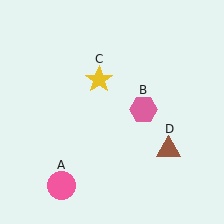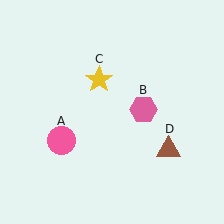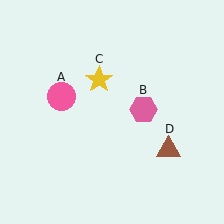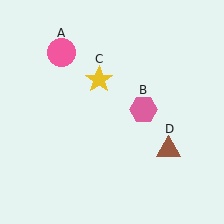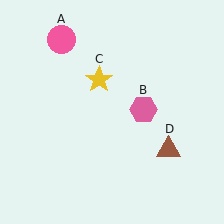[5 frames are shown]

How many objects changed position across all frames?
1 object changed position: pink circle (object A).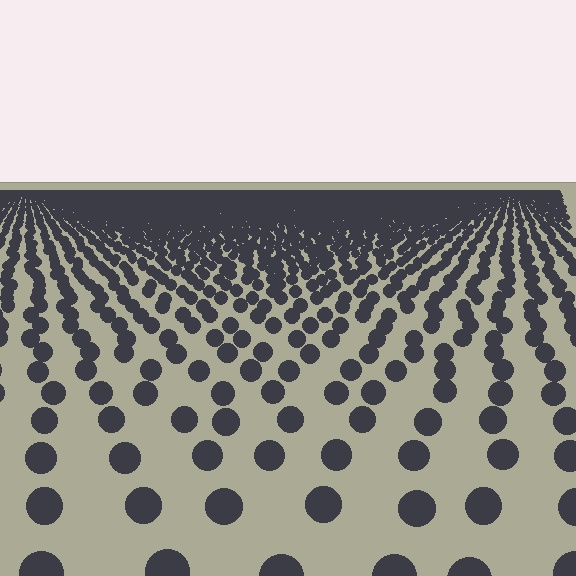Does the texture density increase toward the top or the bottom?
Density increases toward the top.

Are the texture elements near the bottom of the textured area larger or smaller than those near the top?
Larger. Near the bottom, elements are closer to the viewer and appear at a bigger on-screen size.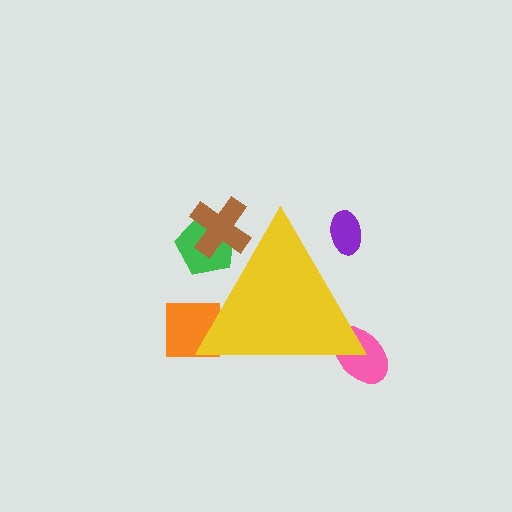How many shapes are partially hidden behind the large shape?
5 shapes are partially hidden.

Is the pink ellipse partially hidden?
Yes, the pink ellipse is partially hidden behind the yellow triangle.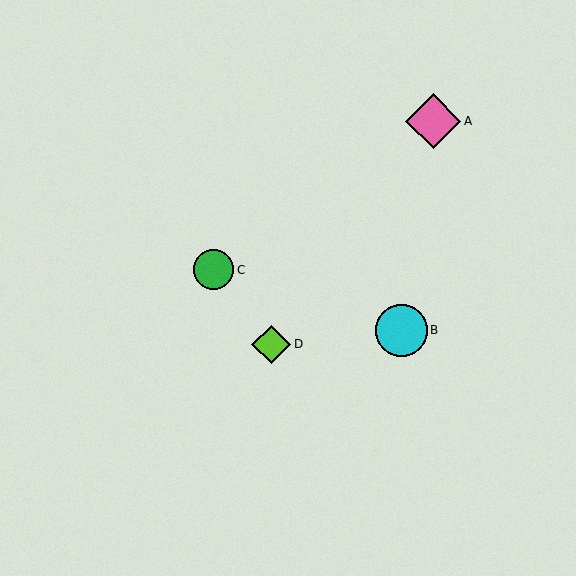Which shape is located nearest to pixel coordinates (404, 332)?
The cyan circle (labeled B) at (401, 330) is nearest to that location.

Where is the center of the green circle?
The center of the green circle is at (214, 270).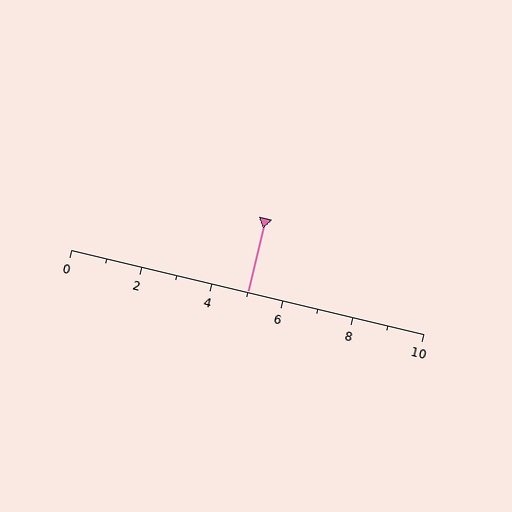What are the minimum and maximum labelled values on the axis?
The axis runs from 0 to 10.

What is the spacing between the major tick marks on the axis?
The major ticks are spaced 2 apart.